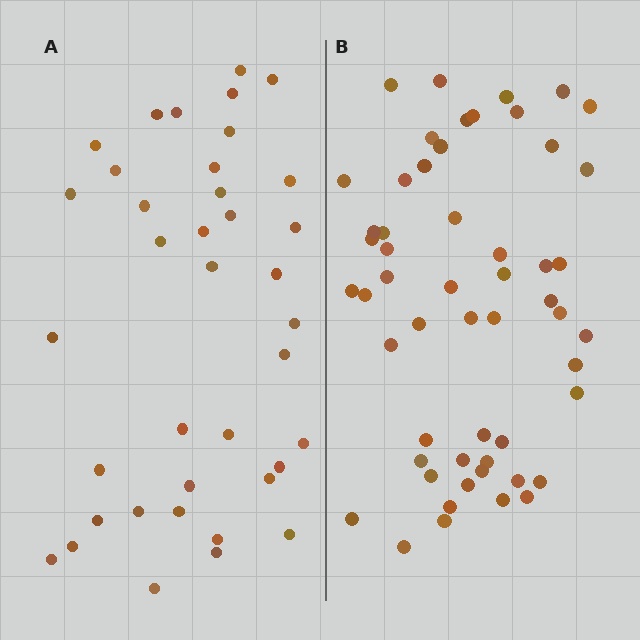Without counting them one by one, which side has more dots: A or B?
Region B (the right region) has more dots.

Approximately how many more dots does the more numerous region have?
Region B has approximately 15 more dots than region A.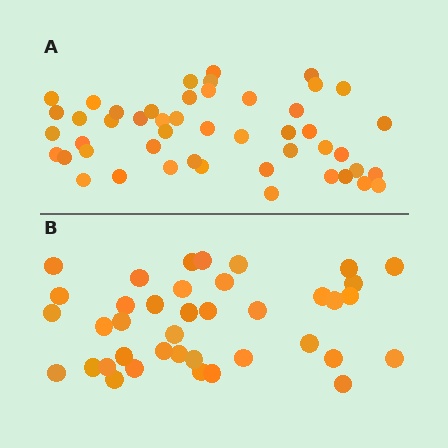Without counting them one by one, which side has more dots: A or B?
Region A (the top region) has more dots.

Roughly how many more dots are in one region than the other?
Region A has roughly 8 or so more dots than region B.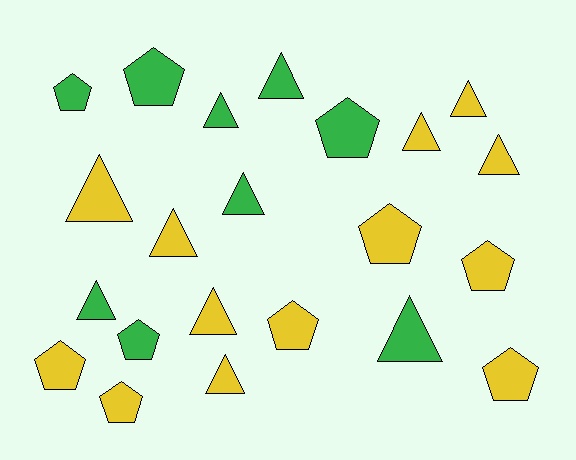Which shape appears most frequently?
Triangle, with 12 objects.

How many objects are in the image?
There are 22 objects.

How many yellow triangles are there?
There are 7 yellow triangles.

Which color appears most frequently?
Yellow, with 13 objects.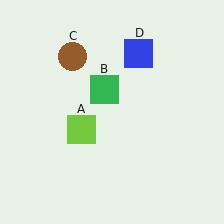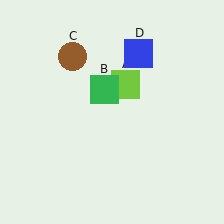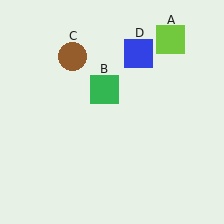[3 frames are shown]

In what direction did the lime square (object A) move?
The lime square (object A) moved up and to the right.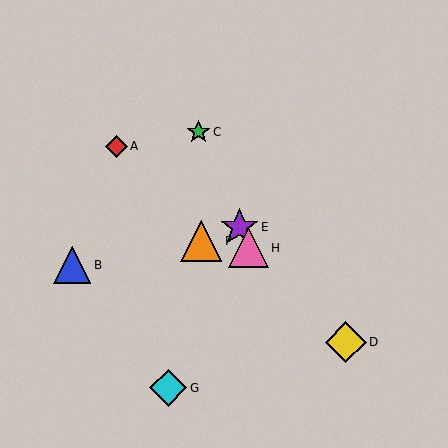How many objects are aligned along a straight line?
3 objects (C, E, H) are aligned along a straight line.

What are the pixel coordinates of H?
Object H is at (248, 248).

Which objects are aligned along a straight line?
Objects C, E, H are aligned along a straight line.